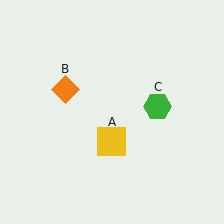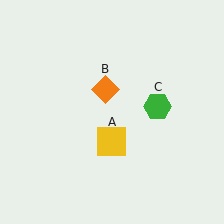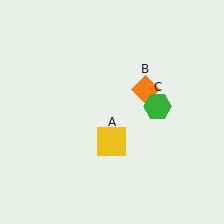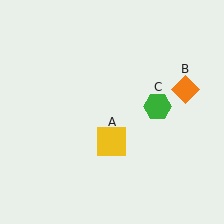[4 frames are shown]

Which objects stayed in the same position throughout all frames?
Yellow square (object A) and green hexagon (object C) remained stationary.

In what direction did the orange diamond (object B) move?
The orange diamond (object B) moved right.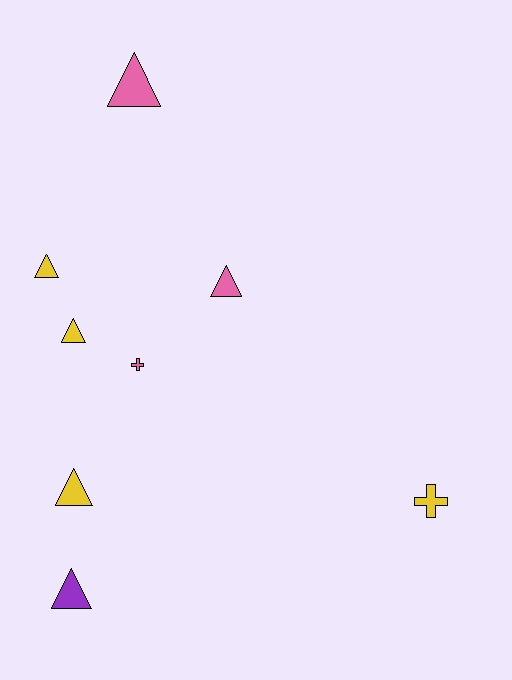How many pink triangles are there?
There are 2 pink triangles.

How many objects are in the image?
There are 8 objects.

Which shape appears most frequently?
Triangle, with 6 objects.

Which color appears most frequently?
Yellow, with 4 objects.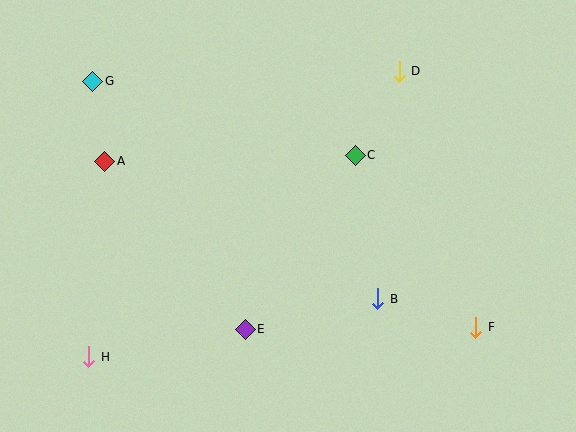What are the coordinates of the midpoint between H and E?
The midpoint between H and E is at (167, 343).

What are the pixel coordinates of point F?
Point F is at (476, 327).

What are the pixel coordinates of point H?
Point H is at (89, 357).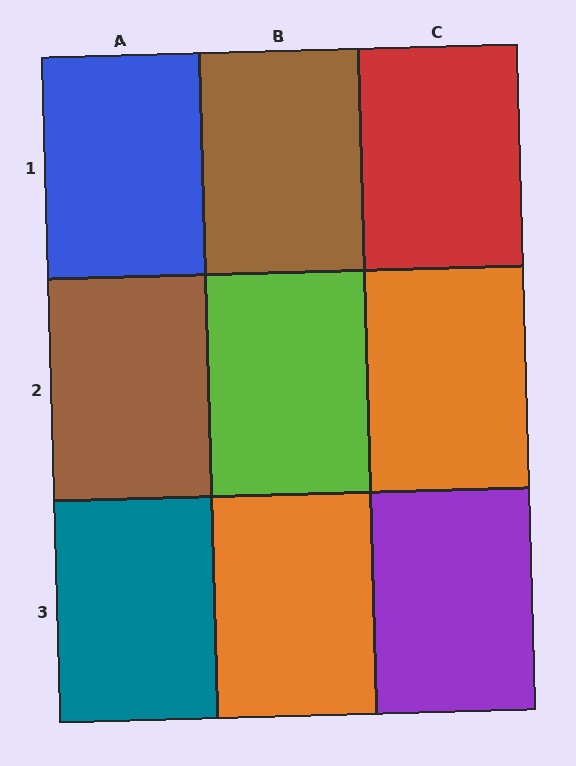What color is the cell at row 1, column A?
Blue.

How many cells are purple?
1 cell is purple.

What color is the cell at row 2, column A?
Brown.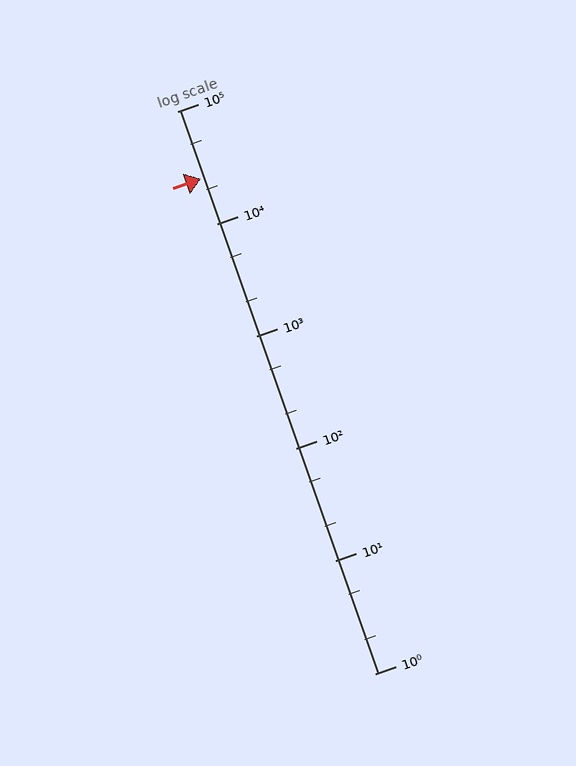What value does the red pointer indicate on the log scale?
The pointer indicates approximately 25000.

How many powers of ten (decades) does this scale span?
The scale spans 5 decades, from 1 to 100000.